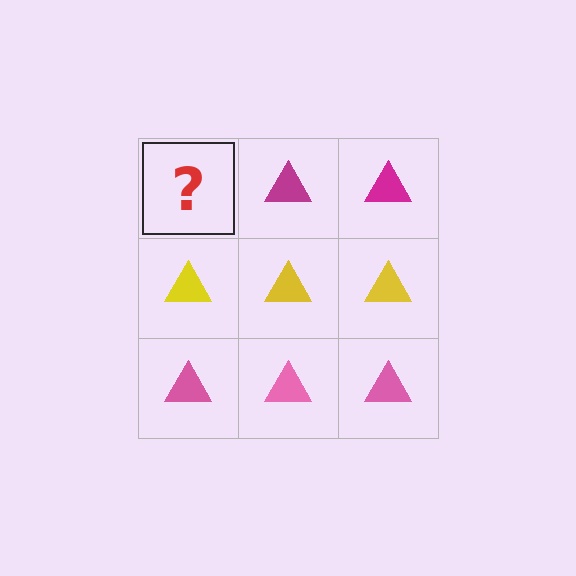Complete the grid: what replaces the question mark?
The question mark should be replaced with a magenta triangle.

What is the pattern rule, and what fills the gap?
The rule is that each row has a consistent color. The gap should be filled with a magenta triangle.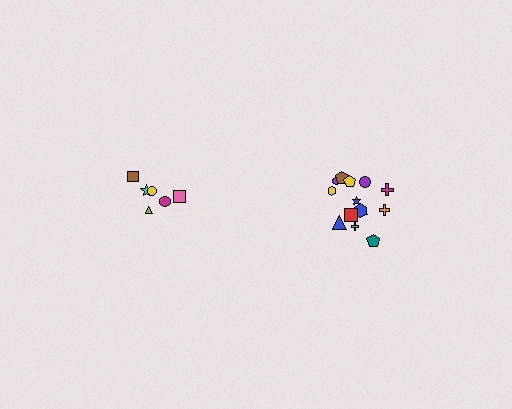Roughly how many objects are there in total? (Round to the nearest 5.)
Roughly 20 objects in total.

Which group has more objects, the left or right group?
The right group.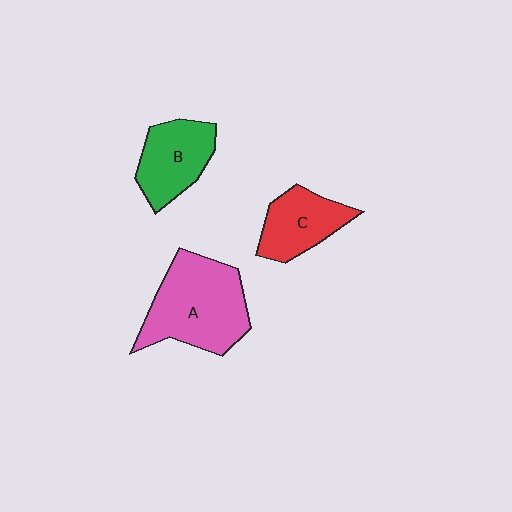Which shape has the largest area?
Shape A (pink).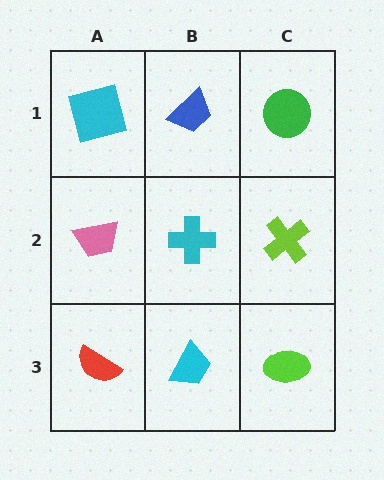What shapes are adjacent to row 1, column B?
A cyan cross (row 2, column B), a cyan square (row 1, column A), a green circle (row 1, column C).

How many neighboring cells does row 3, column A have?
2.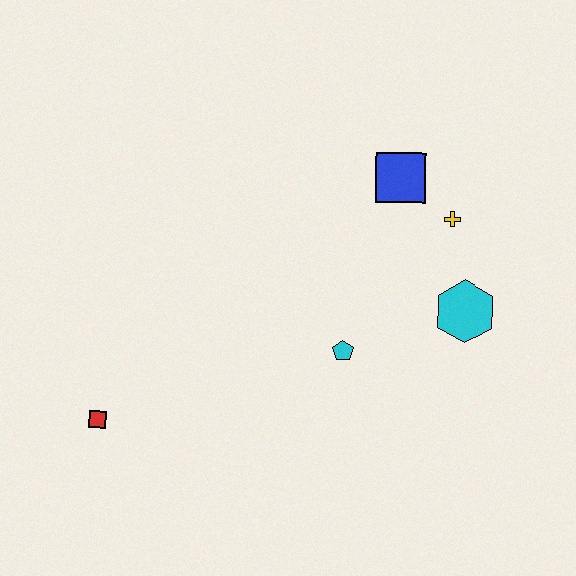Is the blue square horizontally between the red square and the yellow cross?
Yes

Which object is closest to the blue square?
The yellow cross is closest to the blue square.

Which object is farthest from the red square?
The yellow cross is farthest from the red square.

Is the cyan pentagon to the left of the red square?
No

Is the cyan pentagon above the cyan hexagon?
No